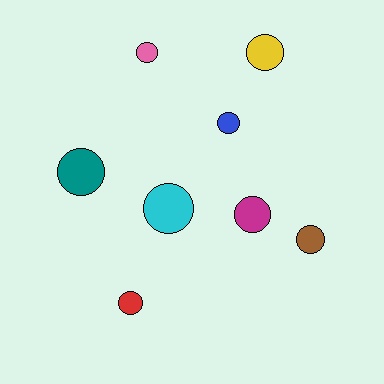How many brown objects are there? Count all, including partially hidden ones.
There is 1 brown object.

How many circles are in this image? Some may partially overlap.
There are 8 circles.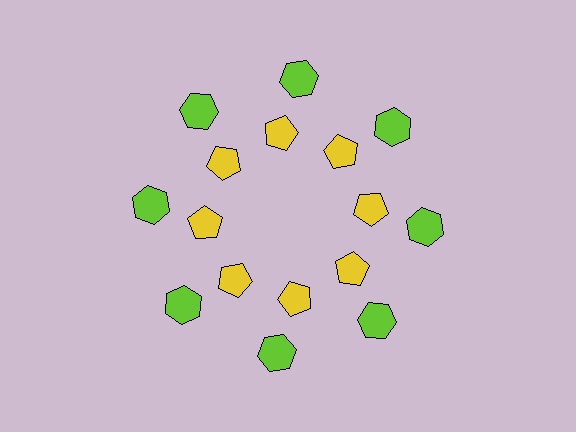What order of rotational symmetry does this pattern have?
This pattern has 8-fold rotational symmetry.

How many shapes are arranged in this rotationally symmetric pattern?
There are 16 shapes, arranged in 8 groups of 2.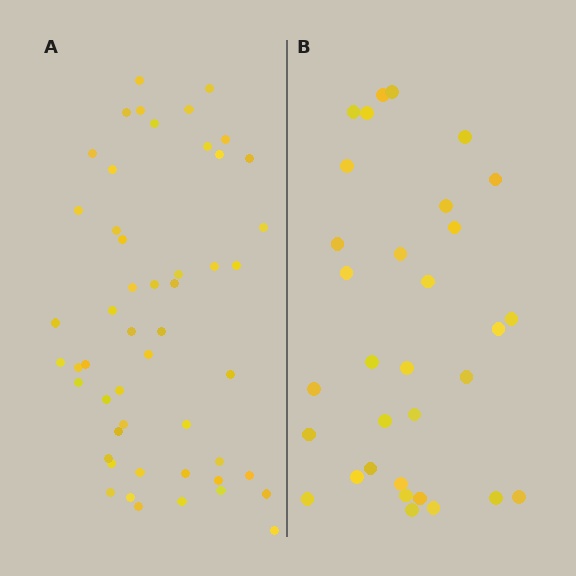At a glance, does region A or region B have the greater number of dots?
Region A (the left region) has more dots.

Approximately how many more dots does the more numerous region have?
Region A has approximately 20 more dots than region B.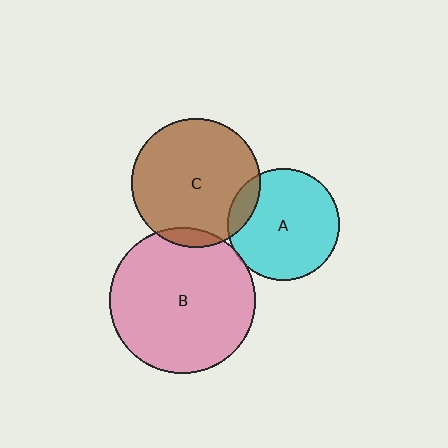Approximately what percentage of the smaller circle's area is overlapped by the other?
Approximately 5%.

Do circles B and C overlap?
Yes.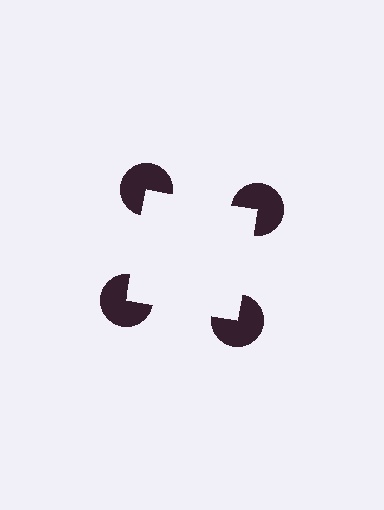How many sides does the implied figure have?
4 sides.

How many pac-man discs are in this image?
There are 4 — one at each vertex of the illusory square.